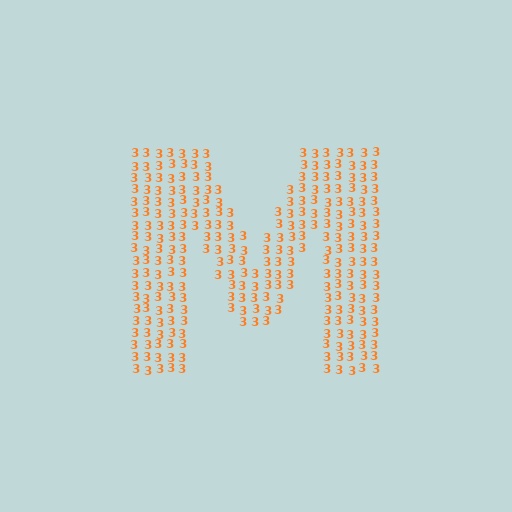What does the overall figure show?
The overall figure shows the letter M.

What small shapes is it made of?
It is made of small digit 3's.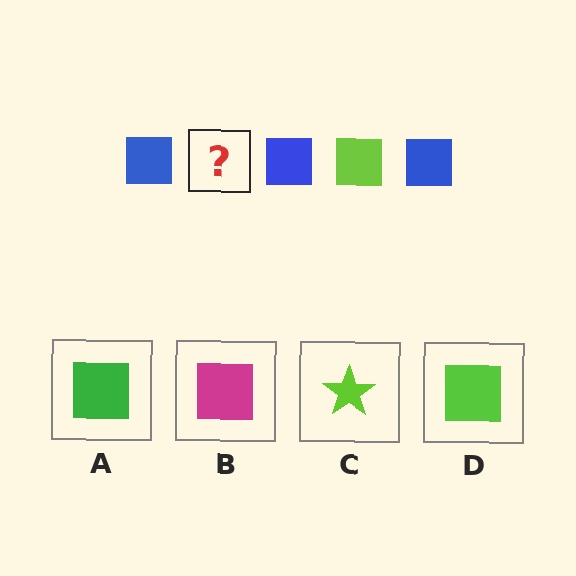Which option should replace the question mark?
Option D.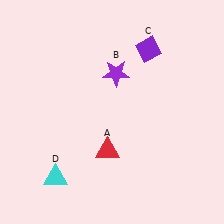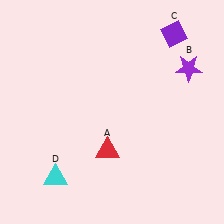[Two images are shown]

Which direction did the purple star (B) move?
The purple star (B) moved right.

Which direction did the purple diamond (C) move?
The purple diamond (C) moved right.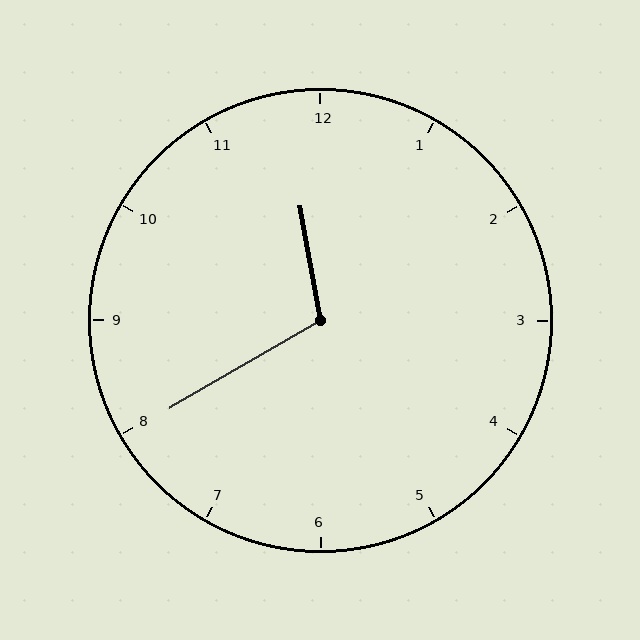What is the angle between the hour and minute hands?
Approximately 110 degrees.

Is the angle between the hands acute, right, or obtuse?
It is obtuse.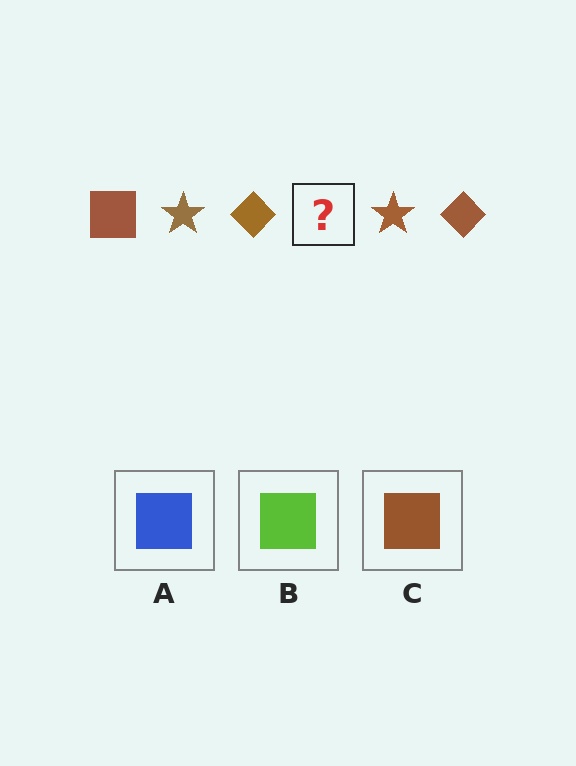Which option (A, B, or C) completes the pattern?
C.